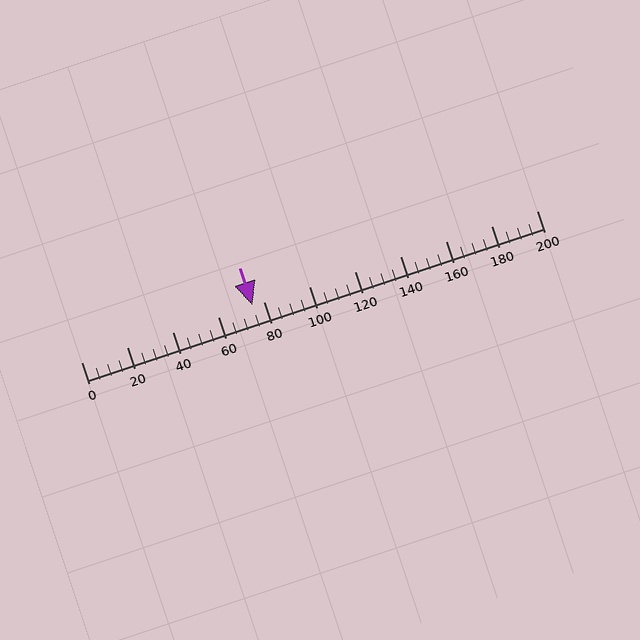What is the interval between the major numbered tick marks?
The major tick marks are spaced 20 units apart.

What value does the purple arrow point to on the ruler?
The purple arrow points to approximately 75.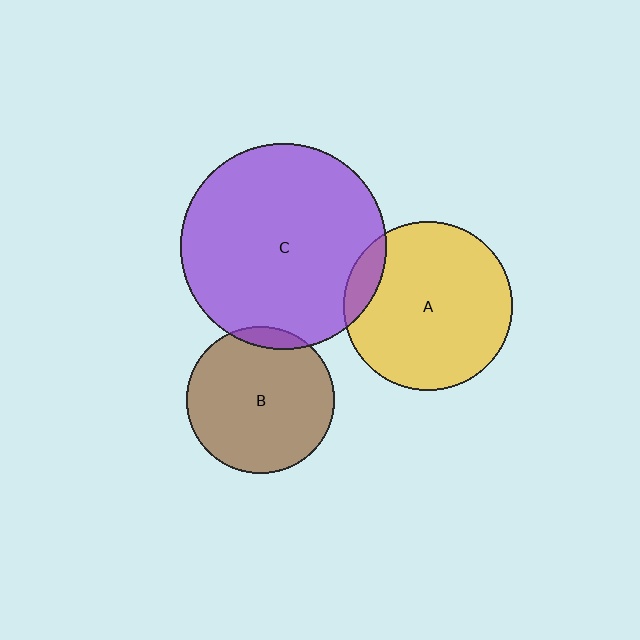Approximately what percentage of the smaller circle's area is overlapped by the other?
Approximately 10%.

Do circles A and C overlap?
Yes.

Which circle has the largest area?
Circle C (purple).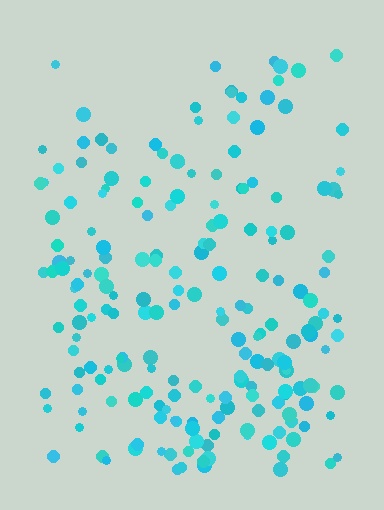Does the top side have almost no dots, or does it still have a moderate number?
Still a moderate number, just noticeably fewer than the bottom.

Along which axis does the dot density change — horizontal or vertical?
Vertical.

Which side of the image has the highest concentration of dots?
The bottom.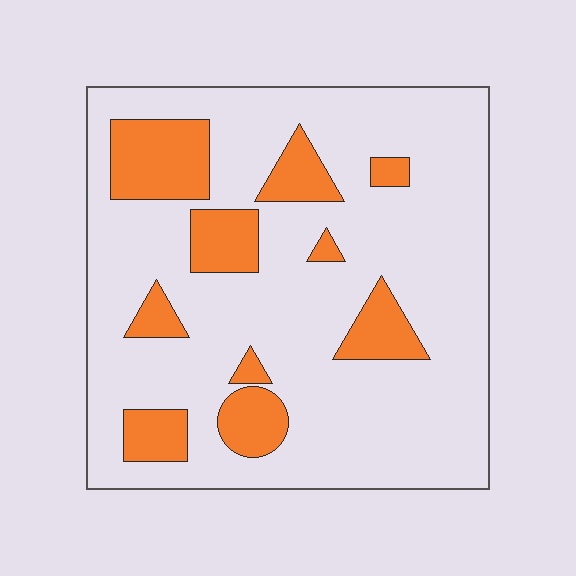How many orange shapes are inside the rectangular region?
10.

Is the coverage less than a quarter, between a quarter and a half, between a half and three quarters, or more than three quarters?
Less than a quarter.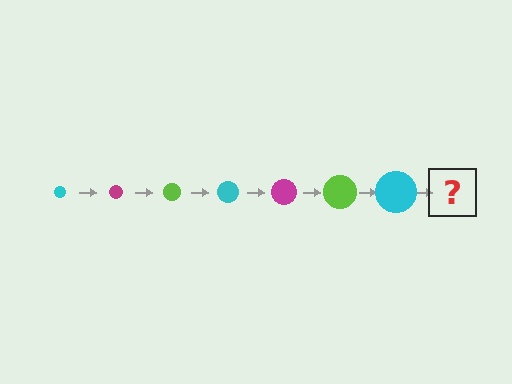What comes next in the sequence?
The next element should be a magenta circle, larger than the previous one.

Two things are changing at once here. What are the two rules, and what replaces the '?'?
The two rules are that the circle grows larger each step and the color cycles through cyan, magenta, and lime. The '?' should be a magenta circle, larger than the previous one.